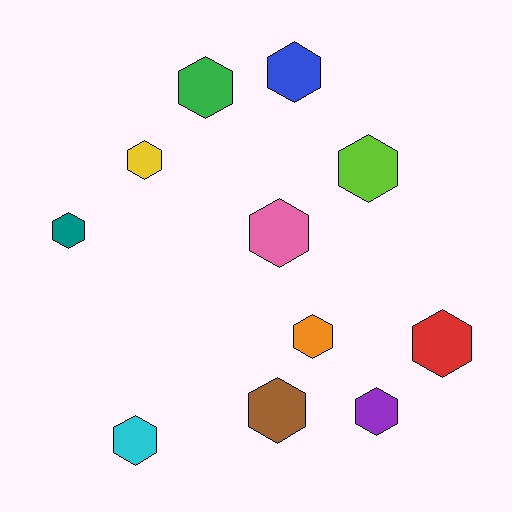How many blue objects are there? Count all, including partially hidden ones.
There is 1 blue object.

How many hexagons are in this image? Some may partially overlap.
There are 11 hexagons.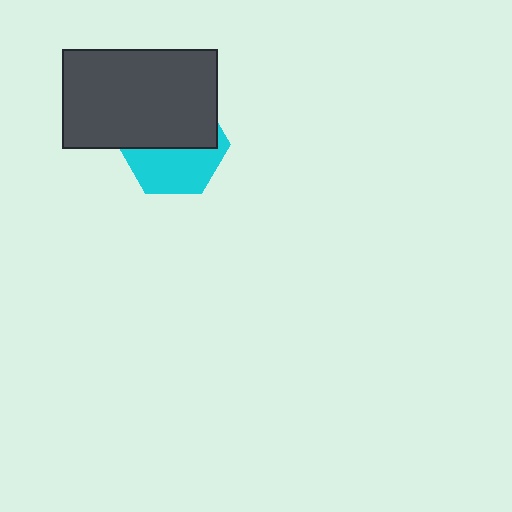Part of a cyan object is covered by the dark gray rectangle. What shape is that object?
It is a hexagon.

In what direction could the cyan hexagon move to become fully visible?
The cyan hexagon could move down. That would shift it out from behind the dark gray rectangle entirely.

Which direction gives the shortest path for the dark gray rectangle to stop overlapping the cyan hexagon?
Moving up gives the shortest separation.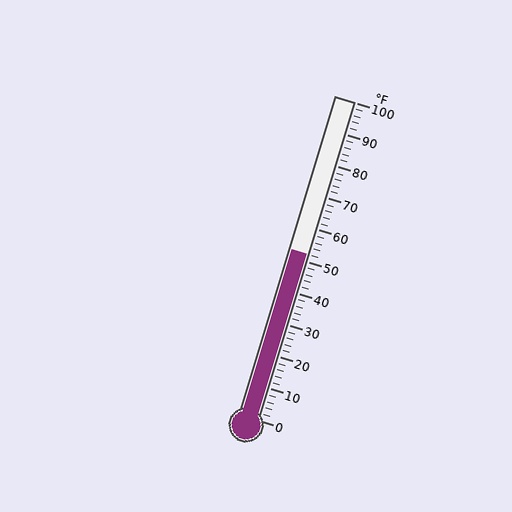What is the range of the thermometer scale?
The thermometer scale ranges from 0°F to 100°F.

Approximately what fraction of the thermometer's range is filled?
The thermometer is filled to approximately 50% of its range.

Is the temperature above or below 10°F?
The temperature is above 10°F.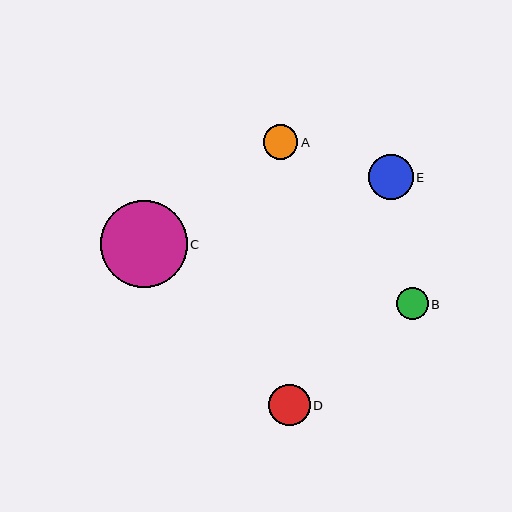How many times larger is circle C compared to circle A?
Circle C is approximately 2.5 times the size of circle A.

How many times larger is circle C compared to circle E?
Circle C is approximately 1.9 times the size of circle E.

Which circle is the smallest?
Circle B is the smallest with a size of approximately 31 pixels.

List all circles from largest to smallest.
From largest to smallest: C, E, D, A, B.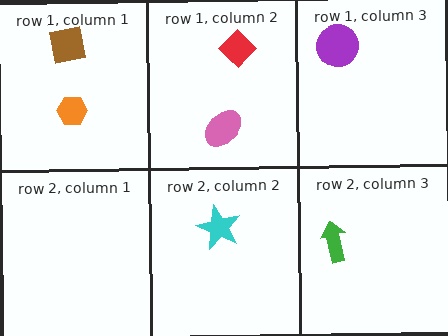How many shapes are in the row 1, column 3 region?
1.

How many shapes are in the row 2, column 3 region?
1.